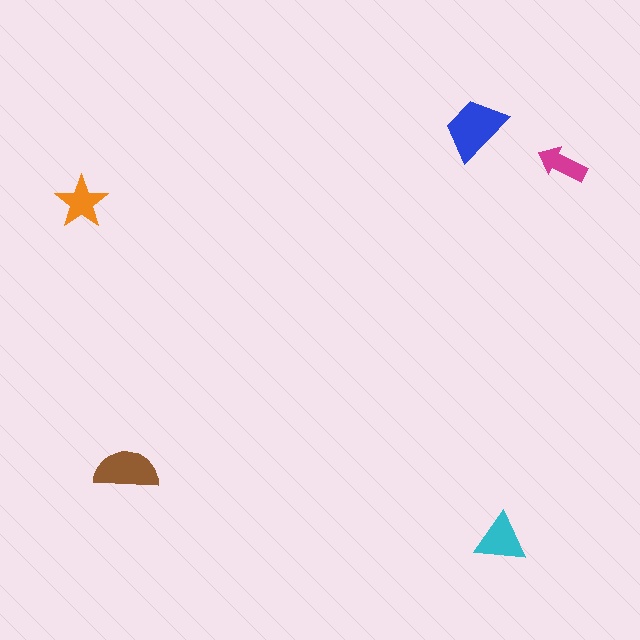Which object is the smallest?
The magenta arrow.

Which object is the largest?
The blue trapezoid.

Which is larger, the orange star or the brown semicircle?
The brown semicircle.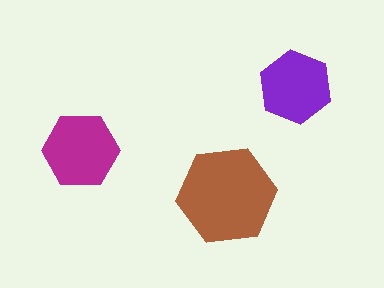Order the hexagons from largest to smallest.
the brown one, the magenta one, the purple one.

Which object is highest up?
The purple hexagon is topmost.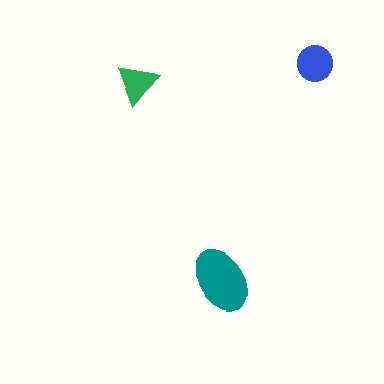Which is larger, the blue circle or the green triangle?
The blue circle.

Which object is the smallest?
The green triangle.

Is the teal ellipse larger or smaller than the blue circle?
Larger.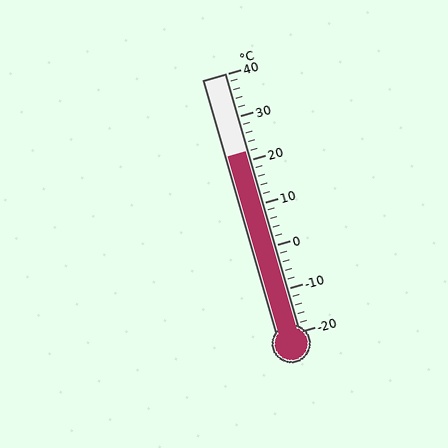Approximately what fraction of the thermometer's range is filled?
The thermometer is filled to approximately 70% of its range.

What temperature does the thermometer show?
The thermometer shows approximately 22°C.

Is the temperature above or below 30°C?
The temperature is below 30°C.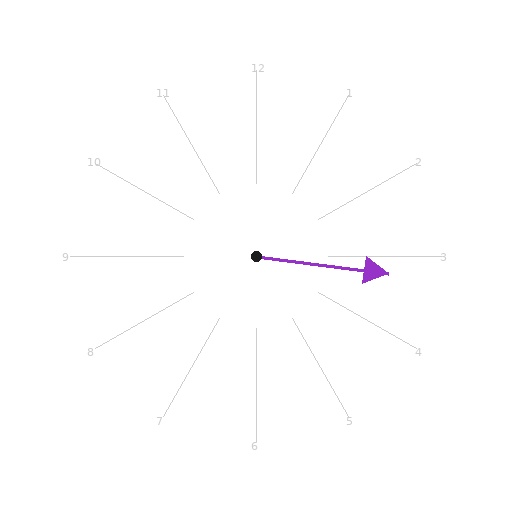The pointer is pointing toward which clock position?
Roughly 3 o'clock.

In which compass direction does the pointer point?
East.